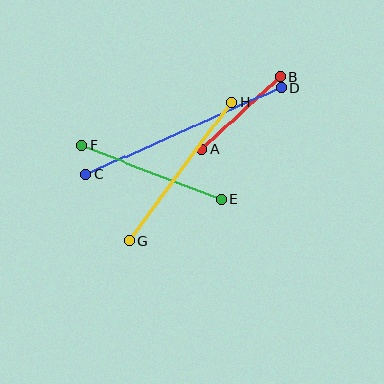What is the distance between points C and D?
The distance is approximately 214 pixels.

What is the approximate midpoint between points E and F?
The midpoint is at approximately (152, 172) pixels.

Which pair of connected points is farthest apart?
Points C and D are farthest apart.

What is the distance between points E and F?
The distance is approximately 149 pixels.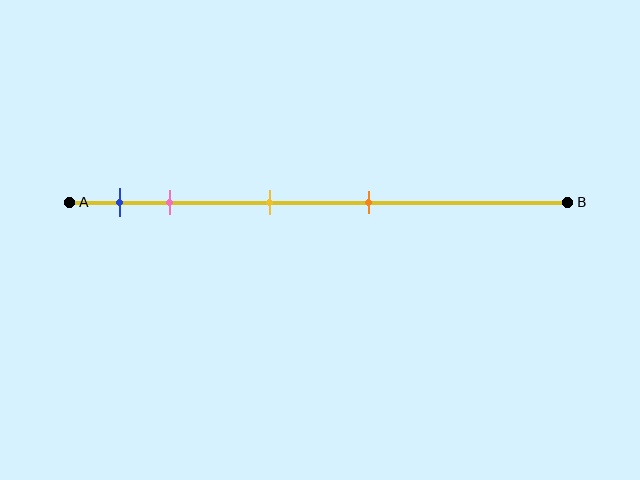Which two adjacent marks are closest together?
The blue and pink marks are the closest adjacent pair.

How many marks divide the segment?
There are 4 marks dividing the segment.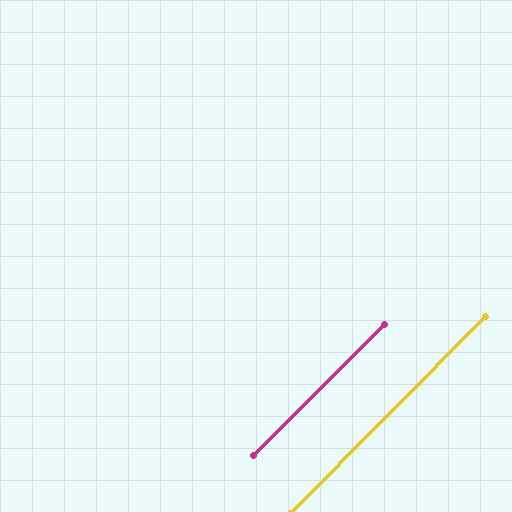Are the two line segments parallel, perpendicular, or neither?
Parallel — their directions differ by only 0.4°.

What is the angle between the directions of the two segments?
Approximately 0 degrees.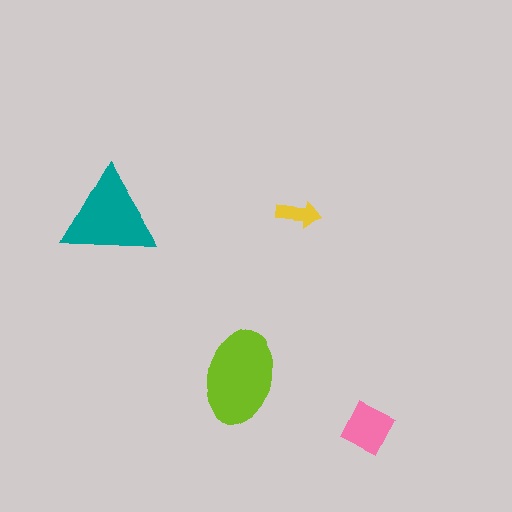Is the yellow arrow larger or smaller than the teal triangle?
Smaller.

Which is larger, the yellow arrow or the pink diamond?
The pink diamond.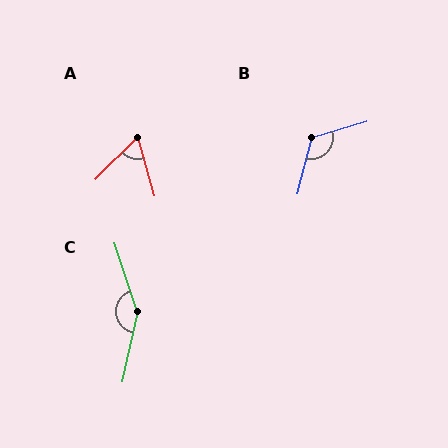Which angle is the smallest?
A, at approximately 61 degrees.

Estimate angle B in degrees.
Approximately 121 degrees.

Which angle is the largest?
C, at approximately 149 degrees.